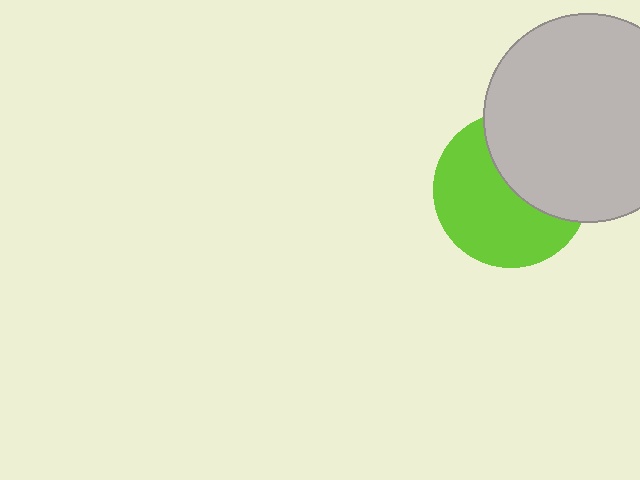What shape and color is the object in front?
The object in front is a light gray circle.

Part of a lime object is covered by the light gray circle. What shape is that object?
It is a circle.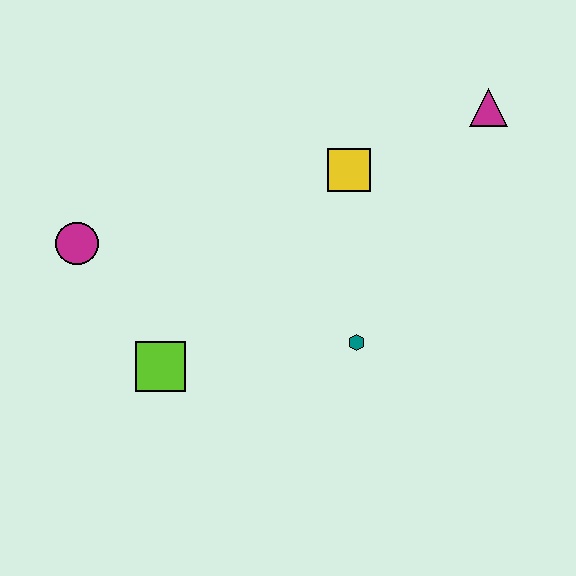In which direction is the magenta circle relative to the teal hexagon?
The magenta circle is to the left of the teal hexagon.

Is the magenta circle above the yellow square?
No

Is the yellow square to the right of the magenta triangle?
No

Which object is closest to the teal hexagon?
The yellow square is closest to the teal hexagon.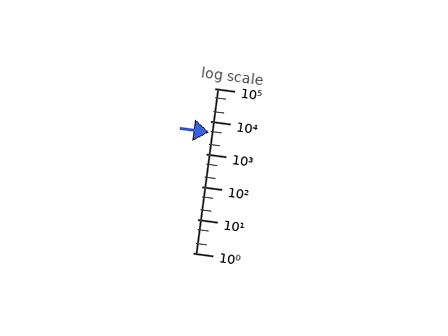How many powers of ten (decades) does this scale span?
The scale spans 5 decades, from 1 to 100000.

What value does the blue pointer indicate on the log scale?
The pointer indicates approximately 4500.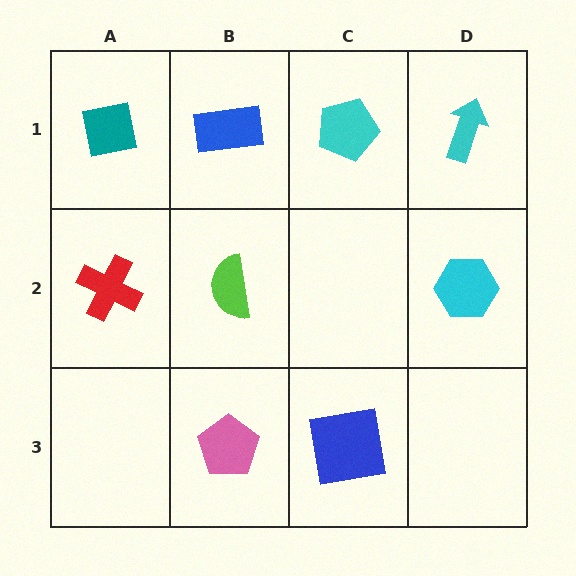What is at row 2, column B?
A lime semicircle.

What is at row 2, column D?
A cyan hexagon.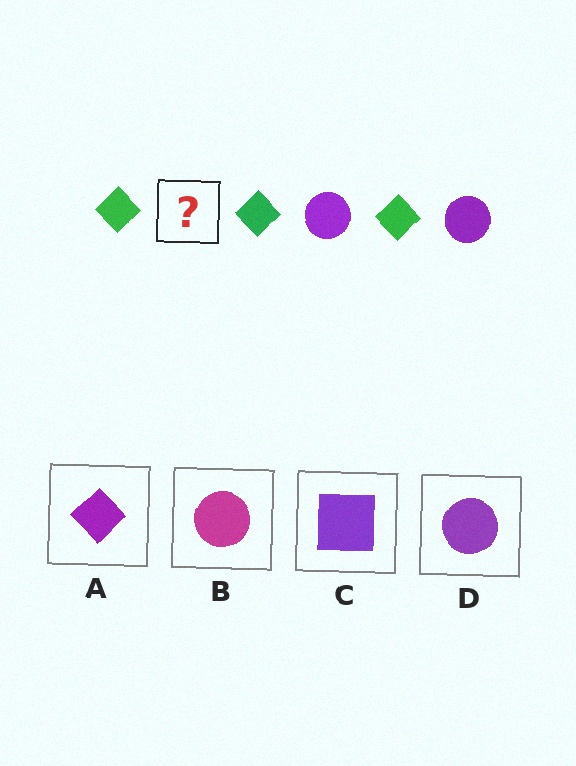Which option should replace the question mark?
Option D.